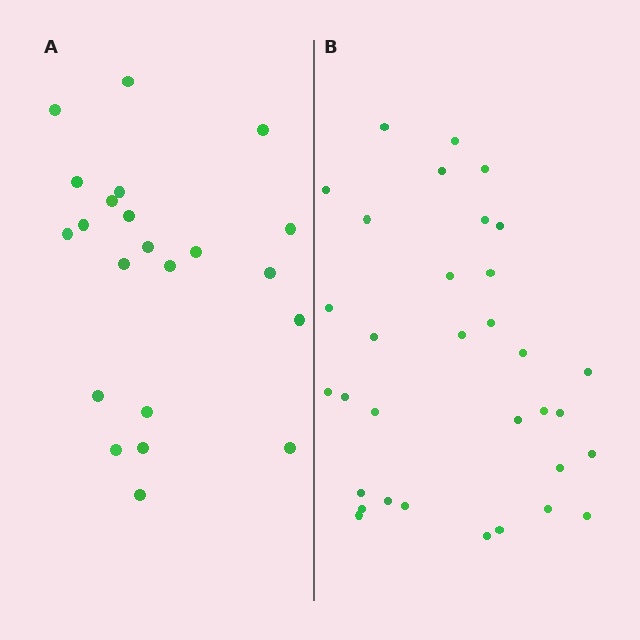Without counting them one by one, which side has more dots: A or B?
Region B (the right region) has more dots.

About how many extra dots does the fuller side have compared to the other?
Region B has roughly 12 or so more dots than region A.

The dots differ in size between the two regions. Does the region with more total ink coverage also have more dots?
No. Region A has more total ink coverage because its dots are larger, but region B actually contains more individual dots. Total area can be misleading — the number of items is what matters here.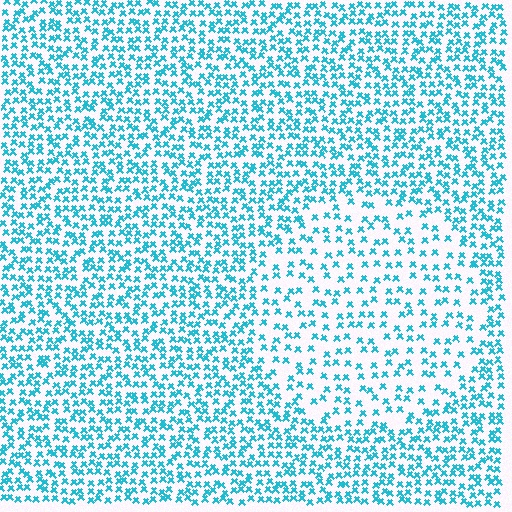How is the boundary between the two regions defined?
The boundary is defined by a change in element density (approximately 1.9x ratio). All elements are the same color, size, and shape.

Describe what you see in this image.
The image contains small cyan elements arranged at two different densities. A circle-shaped region is visible where the elements are less densely packed than the surrounding area.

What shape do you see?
I see a circle.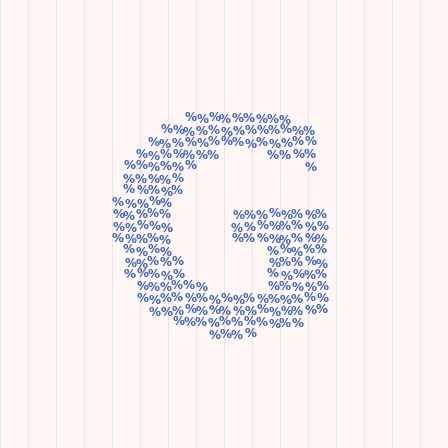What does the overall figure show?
The overall figure shows the letter G.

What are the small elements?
The small elements are percent signs.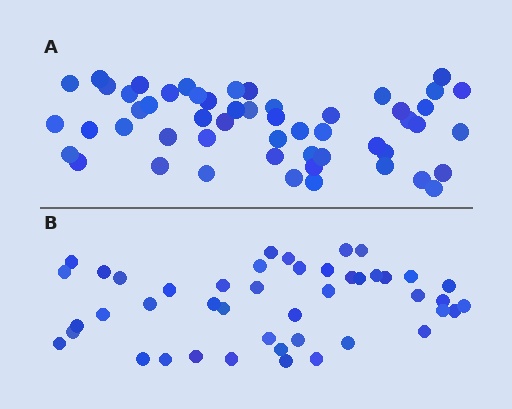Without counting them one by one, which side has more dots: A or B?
Region A (the top region) has more dots.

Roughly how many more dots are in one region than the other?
Region A has roughly 8 or so more dots than region B.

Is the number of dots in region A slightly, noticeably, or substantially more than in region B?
Region A has only slightly more — the two regions are fairly close. The ratio is roughly 1.2 to 1.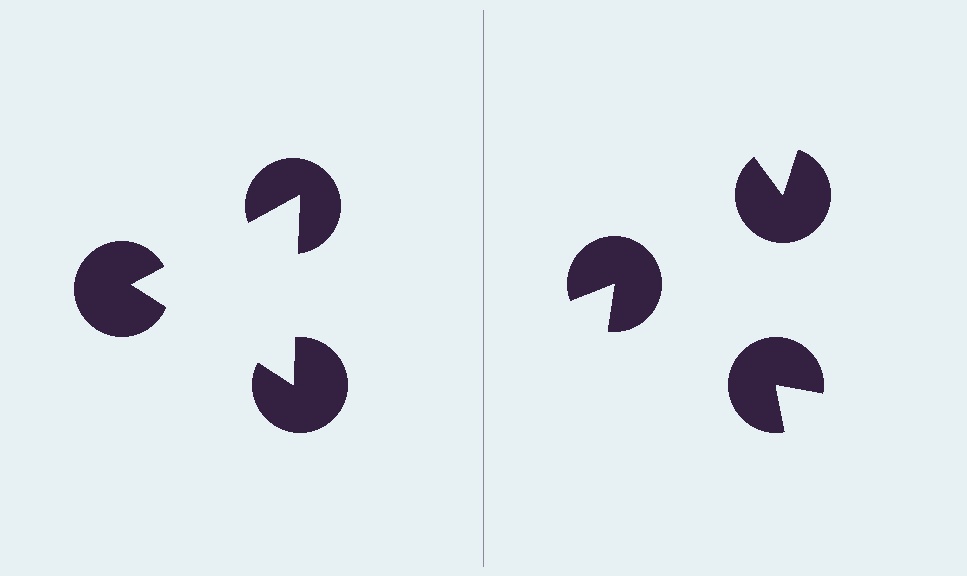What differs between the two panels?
The pac-man discs are positioned identically on both sides; only the wedge orientations differ. On the left they align to a triangle; on the right they are misaligned.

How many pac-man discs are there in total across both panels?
6 — 3 on each side.